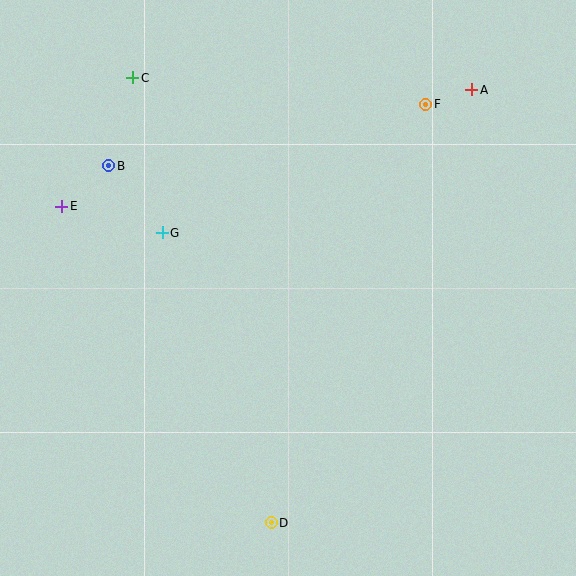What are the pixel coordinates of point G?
Point G is at (162, 233).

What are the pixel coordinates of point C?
Point C is at (133, 78).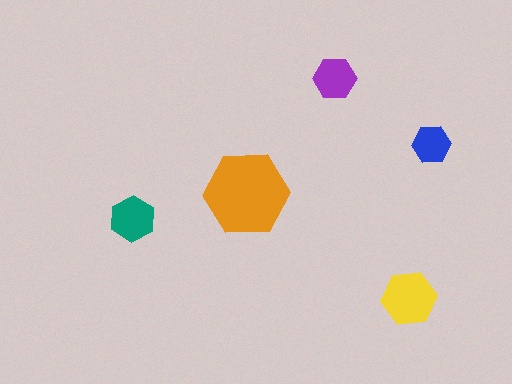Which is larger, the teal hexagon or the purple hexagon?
The teal one.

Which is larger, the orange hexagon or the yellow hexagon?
The orange one.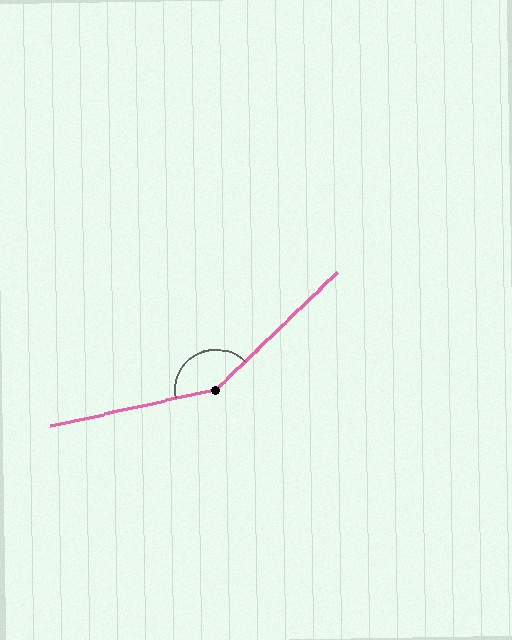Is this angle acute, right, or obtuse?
It is obtuse.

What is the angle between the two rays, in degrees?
Approximately 149 degrees.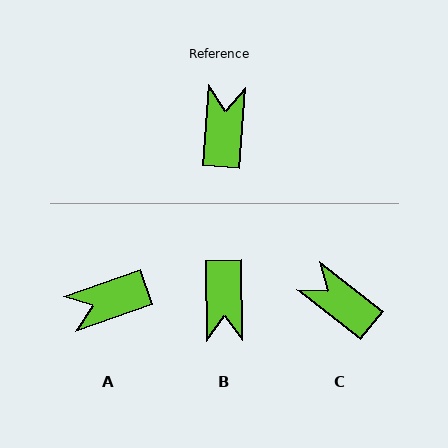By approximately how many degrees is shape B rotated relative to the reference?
Approximately 175 degrees clockwise.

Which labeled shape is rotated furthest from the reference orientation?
B, about 175 degrees away.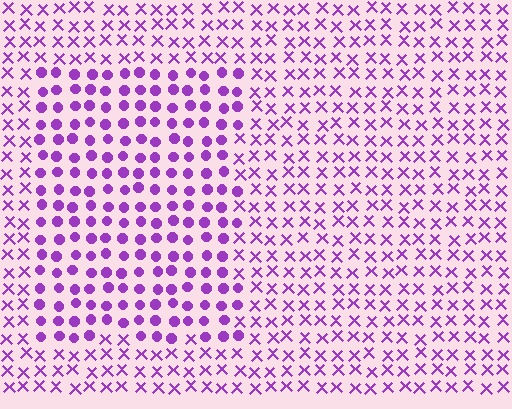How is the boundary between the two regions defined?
The boundary is defined by a change in element shape: circles inside vs. X marks outside. All elements share the same color and spacing.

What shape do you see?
I see a rectangle.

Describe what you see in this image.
The image is filled with small purple elements arranged in a uniform grid. A rectangle-shaped region contains circles, while the surrounding area contains X marks. The boundary is defined purely by the change in element shape.